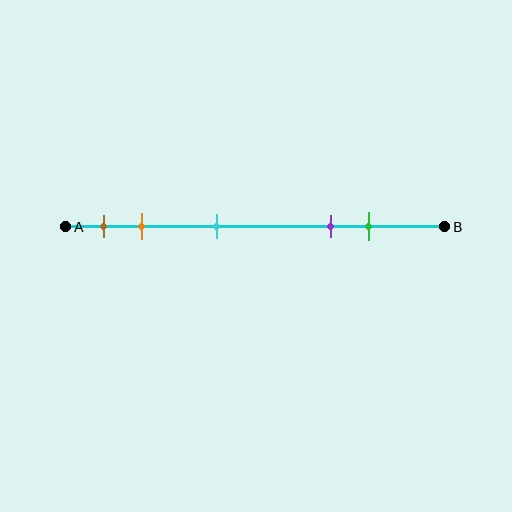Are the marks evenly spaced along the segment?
No, the marks are not evenly spaced.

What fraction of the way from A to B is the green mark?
The green mark is approximately 80% (0.8) of the way from A to B.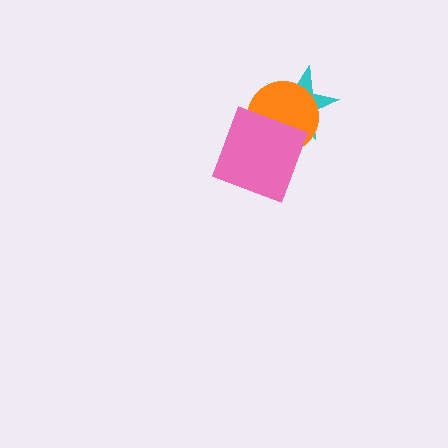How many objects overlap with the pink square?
2 objects overlap with the pink square.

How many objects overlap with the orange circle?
2 objects overlap with the orange circle.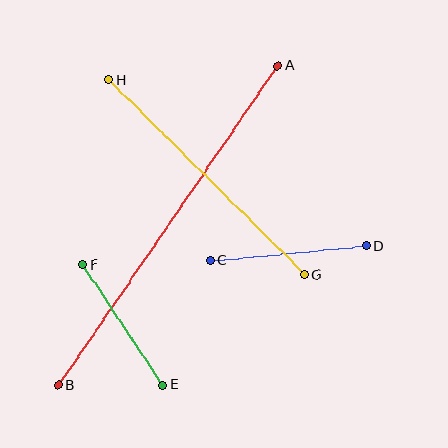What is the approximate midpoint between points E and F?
The midpoint is at approximately (123, 325) pixels.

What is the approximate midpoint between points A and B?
The midpoint is at approximately (168, 226) pixels.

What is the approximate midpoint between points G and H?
The midpoint is at approximately (207, 177) pixels.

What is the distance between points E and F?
The distance is approximately 145 pixels.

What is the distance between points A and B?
The distance is approximately 388 pixels.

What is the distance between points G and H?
The distance is approximately 276 pixels.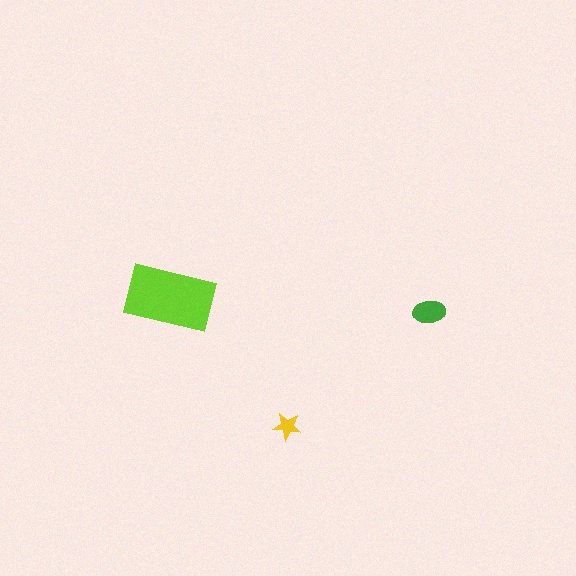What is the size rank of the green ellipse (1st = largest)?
2nd.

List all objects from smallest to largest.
The yellow star, the green ellipse, the lime rectangle.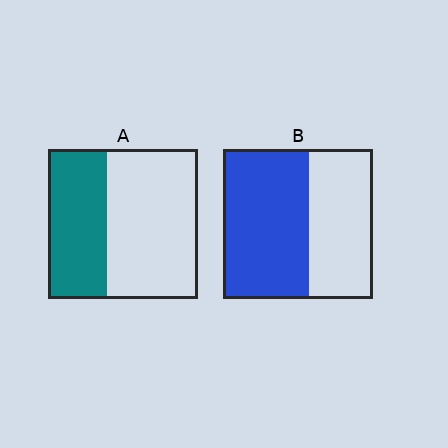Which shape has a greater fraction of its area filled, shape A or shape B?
Shape B.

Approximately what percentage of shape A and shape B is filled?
A is approximately 40% and B is approximately 55%.